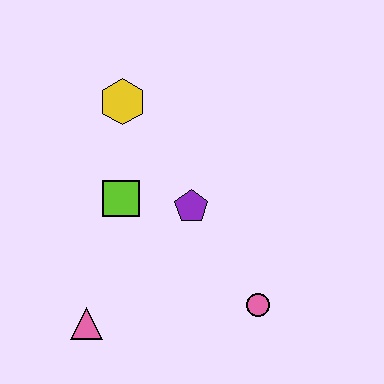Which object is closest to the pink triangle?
The lime square is closest to the pink triangle.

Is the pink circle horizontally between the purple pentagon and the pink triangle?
No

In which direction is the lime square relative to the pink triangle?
The lime square is above the pink triangle.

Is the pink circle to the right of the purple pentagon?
Yes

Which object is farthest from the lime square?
The pink circle is farthest from the lime square.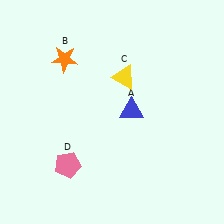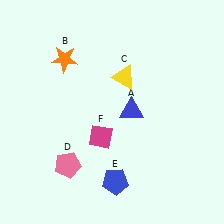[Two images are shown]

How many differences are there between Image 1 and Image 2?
There are 2 differences between the two images.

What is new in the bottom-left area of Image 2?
A magenta diamond (F) was added in the bottom-left area of Image 2.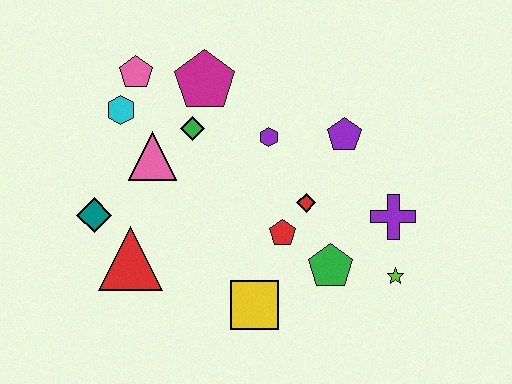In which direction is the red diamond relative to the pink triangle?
The red diamond is to the right of the pink triangle.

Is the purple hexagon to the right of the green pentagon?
No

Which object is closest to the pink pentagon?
The cyan hexagon is closest to the pink pentagon.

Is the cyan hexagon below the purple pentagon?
No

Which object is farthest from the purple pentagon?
The teal diamond is farthest from the purple pentagon.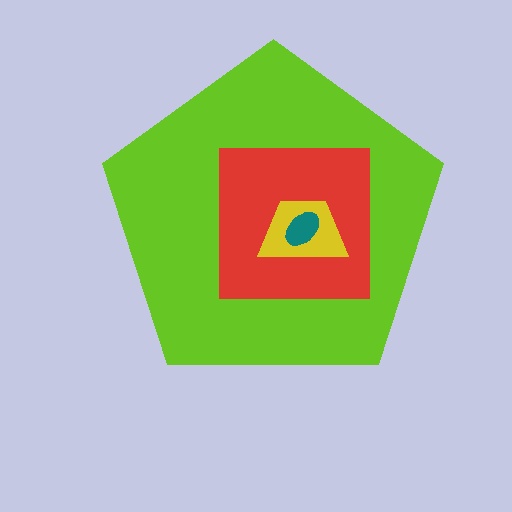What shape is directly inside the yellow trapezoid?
The teal ellipse.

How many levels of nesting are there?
4.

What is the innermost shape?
The teal ellipse.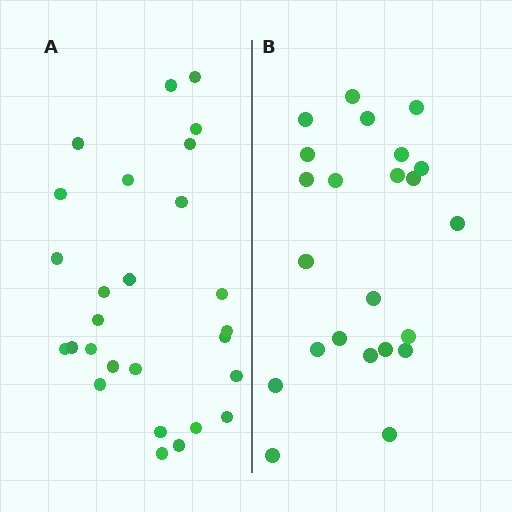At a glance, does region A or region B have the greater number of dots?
Region A (the left region) has more dots.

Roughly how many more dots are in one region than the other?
Region A has about 4 more dots than region B.